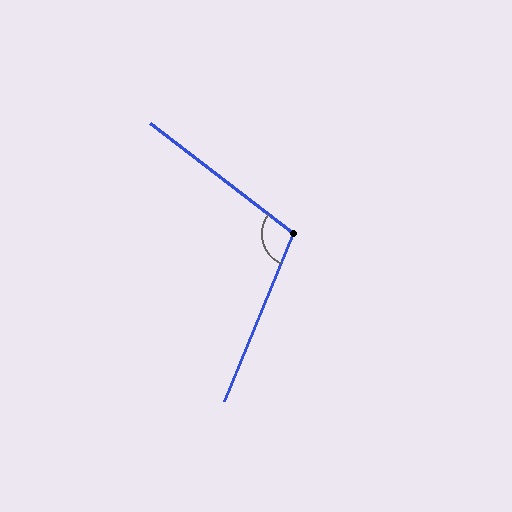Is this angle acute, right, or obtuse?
It is obtuse.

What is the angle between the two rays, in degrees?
Approximately 105 degrees.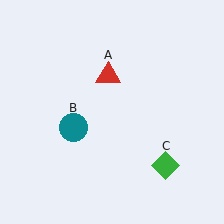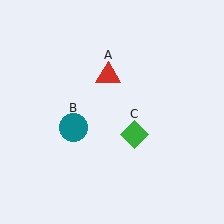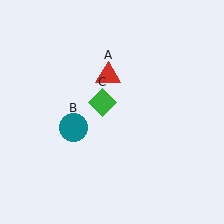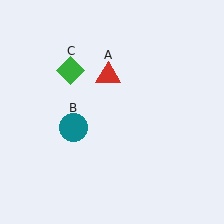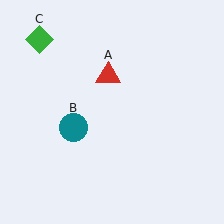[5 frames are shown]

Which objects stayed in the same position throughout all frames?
Red triangle (object A) and teal circle (object B) remained stationary.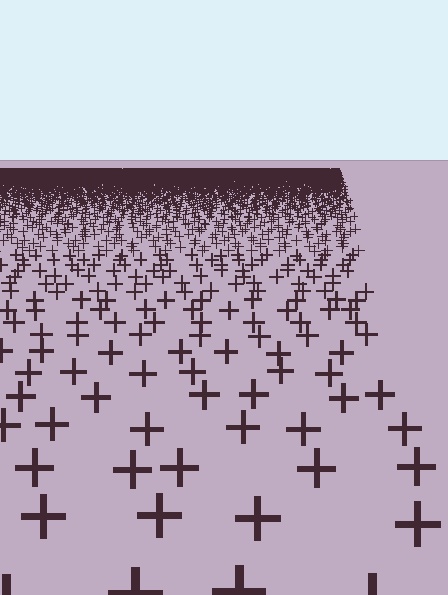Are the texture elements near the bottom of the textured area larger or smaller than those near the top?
Larger. Near the bottom, elements are closer to the viewer and appear at a bigger on-screen size.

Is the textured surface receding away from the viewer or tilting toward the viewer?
The surface is receding away from the viewer. Texture elements get smaller and denser toward the top.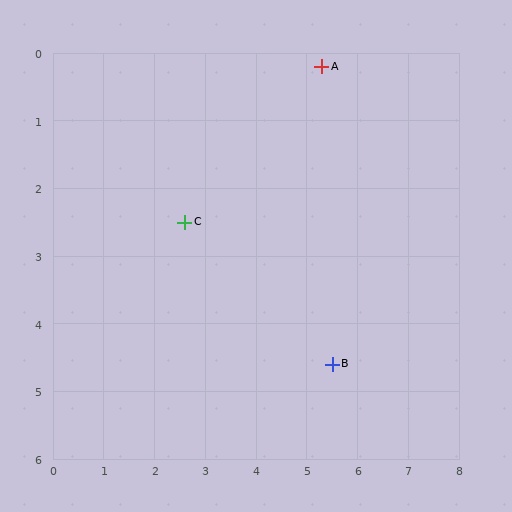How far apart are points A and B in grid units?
Points A and B are about 4.4 grid units apart.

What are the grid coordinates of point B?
Point B is at approximately (5.5, 4.6).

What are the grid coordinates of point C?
Point C is at approximately (2.6, 2.5).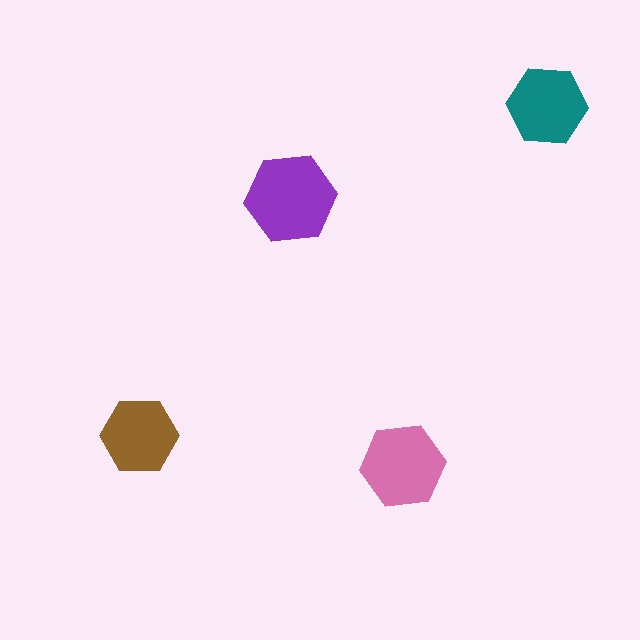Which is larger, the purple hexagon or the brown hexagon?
The purple one.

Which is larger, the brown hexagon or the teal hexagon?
The teal one.